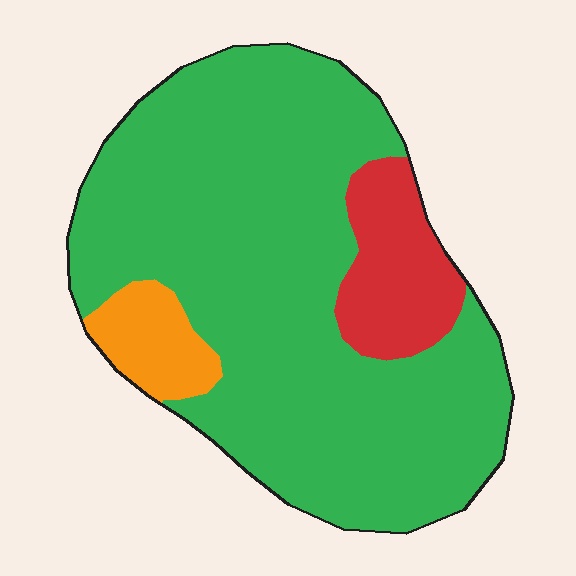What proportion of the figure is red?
Red covers 12% of the figure.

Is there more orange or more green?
Green.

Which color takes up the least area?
Orange, at roughly 5%.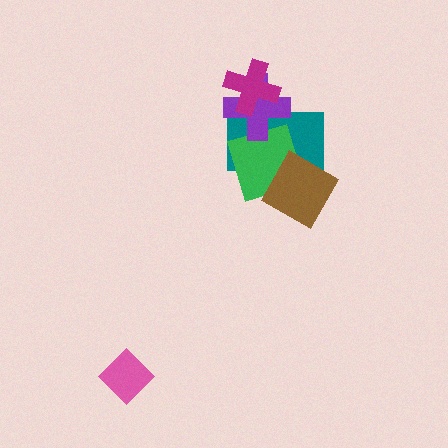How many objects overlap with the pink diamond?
0 objects overlap with the pink diamond.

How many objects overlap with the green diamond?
3 objects overlap with the green diamond.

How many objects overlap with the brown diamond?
2 objects overlap with the brown diamond.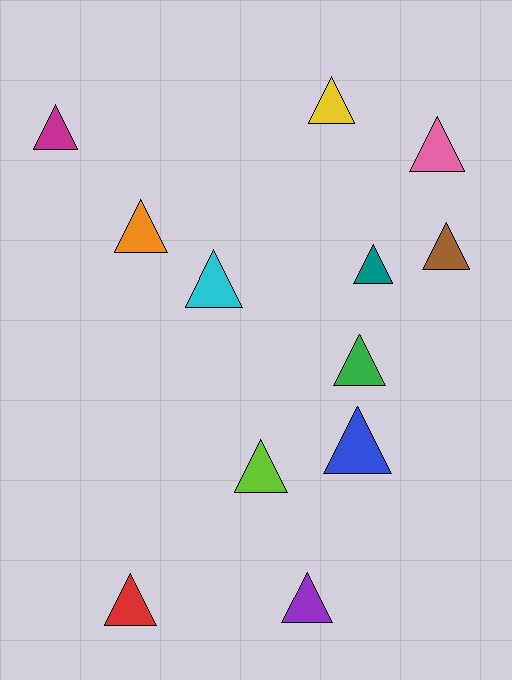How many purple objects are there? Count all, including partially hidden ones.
There is 1 purple object.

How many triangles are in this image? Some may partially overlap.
There are 12 triangles.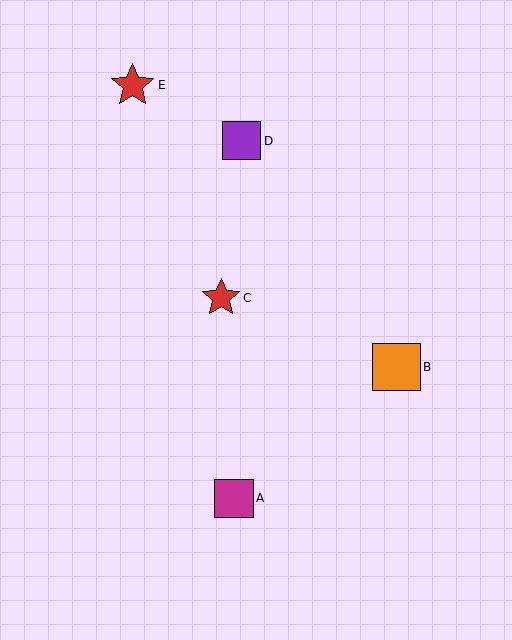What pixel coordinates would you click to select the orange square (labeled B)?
Click at (396, 367) to select the orange square B.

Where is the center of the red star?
The center of the red star is at (221, 298).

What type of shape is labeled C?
Shape C is a red star.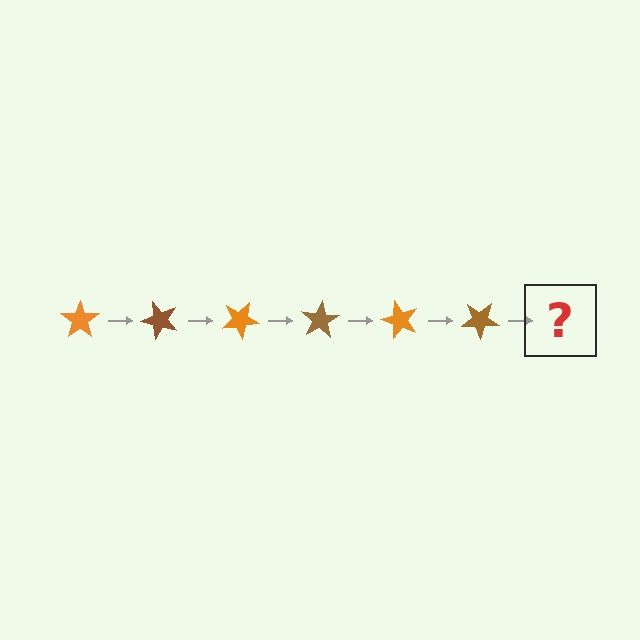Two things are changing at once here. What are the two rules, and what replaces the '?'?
The two rules are that it rotates 50 degrees each step and the color cycles through orange and brown. The '?' should be an orange star, rotated 300 degrees from the start.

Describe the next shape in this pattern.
It should be an orange star, rotated 300 degrees from the start.